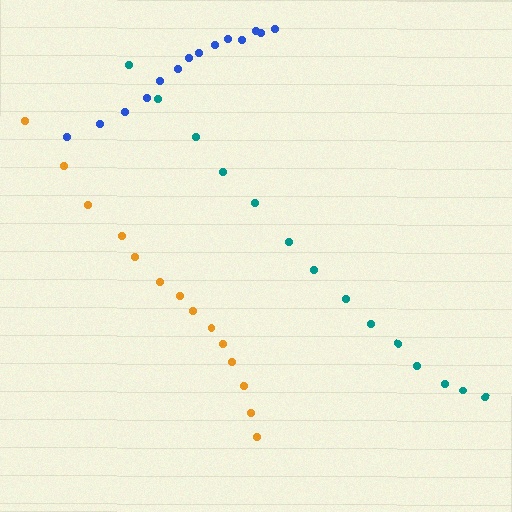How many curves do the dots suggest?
There are 3 distinct paths.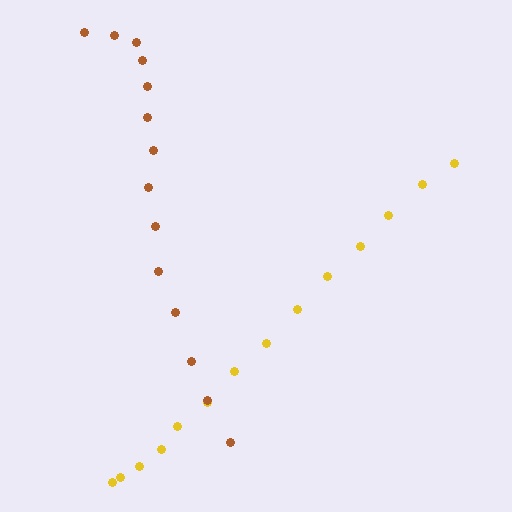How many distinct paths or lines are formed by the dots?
There are 2 distinct paths.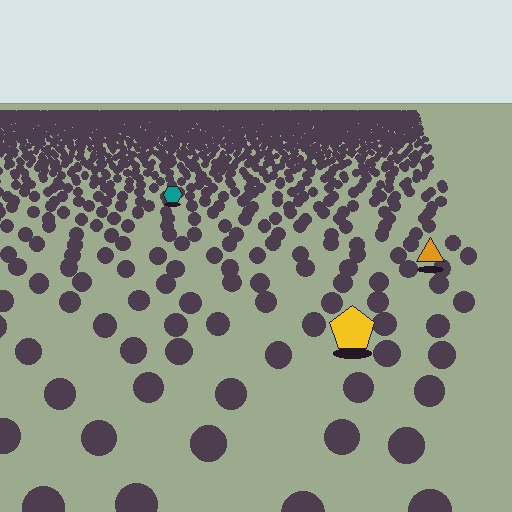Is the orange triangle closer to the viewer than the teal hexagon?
Yes. The orange triangle is closer — you can tell from the texture gradient: the ground texture is coarser near it.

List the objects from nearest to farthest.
From nearest to farthest: the yellow pentagon, the orange triangle, the teal hexagon.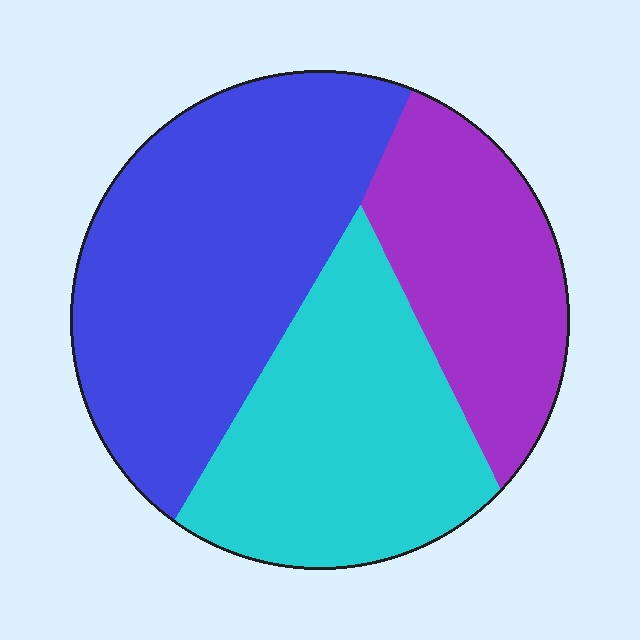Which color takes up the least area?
Purple, at roughly 25%.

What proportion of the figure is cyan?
Cyan takes up about one third (1/3) of the figure.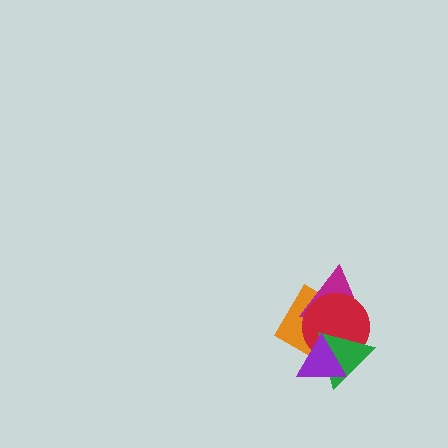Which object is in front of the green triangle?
The purple triangle is in front of the green triangle.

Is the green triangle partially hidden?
Yes, it is partially covered by another shape.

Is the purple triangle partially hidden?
No, no other shape covers it.